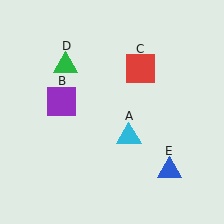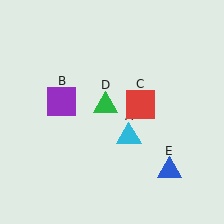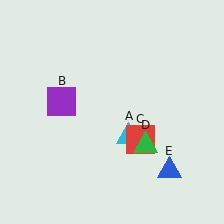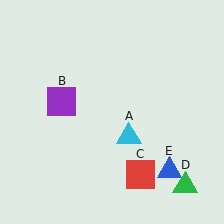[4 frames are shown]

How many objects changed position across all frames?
2 objects changed position: red square (object C), green triangle (object D).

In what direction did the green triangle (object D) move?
The green triangle (object D) moved down and to the right.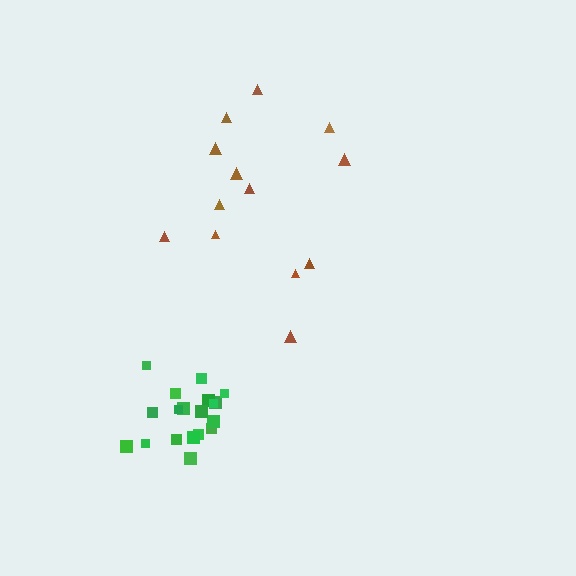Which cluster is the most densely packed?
Green.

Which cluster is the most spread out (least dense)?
Brown.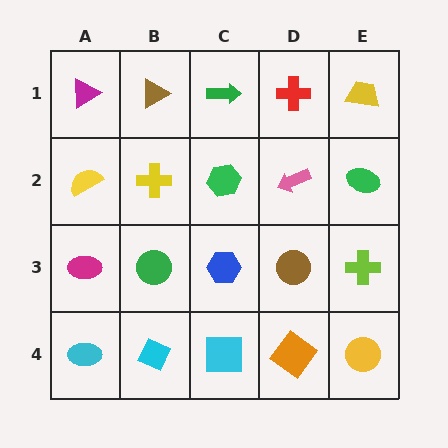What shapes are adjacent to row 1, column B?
A yellow cross (row 2, column B), a magenta triangle (row 1, column A), a green arrow (row 1, column C).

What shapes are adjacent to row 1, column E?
A green ellipse (row 2, column E), a red cross (row 1, column D).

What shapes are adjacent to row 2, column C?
A green arrow (row 1, column C), a blue hexagon (row 3, column C), a yellow cross (row 2, column B), a pink arrow (row 2, column D).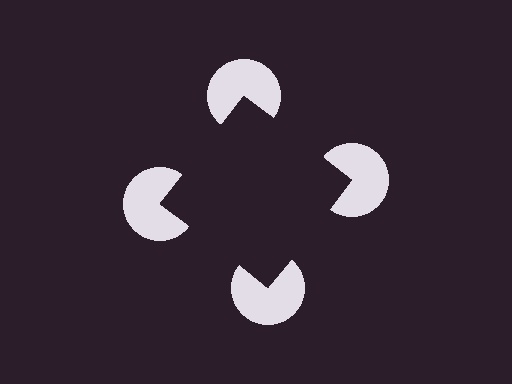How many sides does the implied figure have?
4 sides.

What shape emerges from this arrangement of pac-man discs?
An illusory square — its edges are inferred from the aligned wedge cuts in the pac-man discs, not physically drawn.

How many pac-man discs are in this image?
There are 4 — one at each vertex of the illusory square.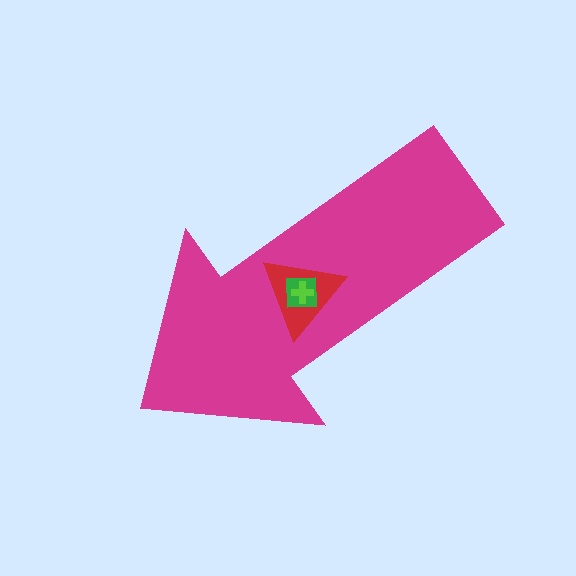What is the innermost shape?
The lime cross.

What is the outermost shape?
The magenta arrow.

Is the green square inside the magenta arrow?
Yes.